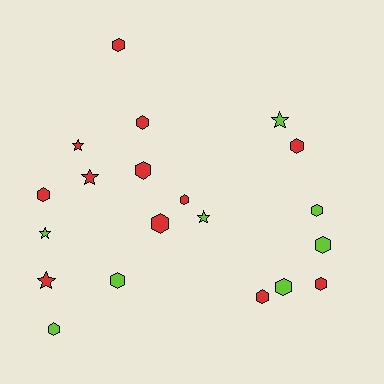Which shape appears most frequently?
Hexagon, with 14 objects.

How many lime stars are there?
There are 3 lime stars.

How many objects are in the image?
There are 20 objects.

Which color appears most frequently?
Red, with 12 objects.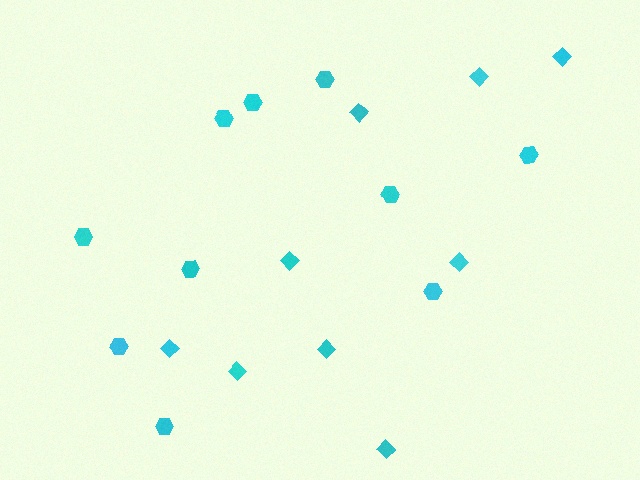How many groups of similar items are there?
There are 2 groups: one group of hexagons (10) and one group of diamonds (9).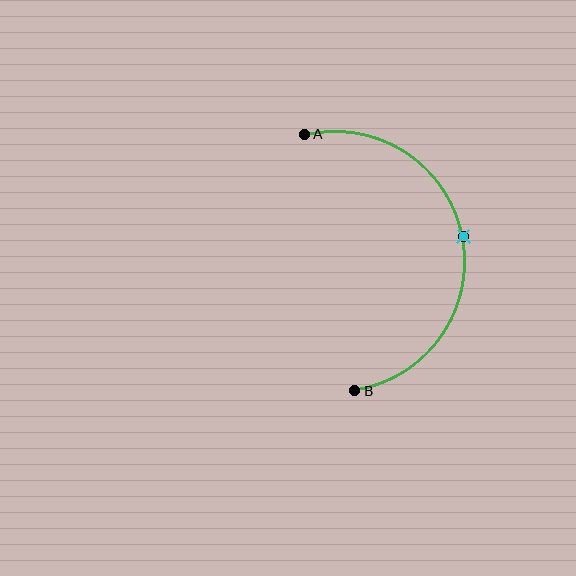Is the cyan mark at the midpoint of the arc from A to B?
Yes. The cyan mark lies on the arc at equal arc-length from both A and B — it is the arc midpoint.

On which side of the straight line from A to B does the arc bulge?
The arc bulges to the right of the straight line connecting A and B.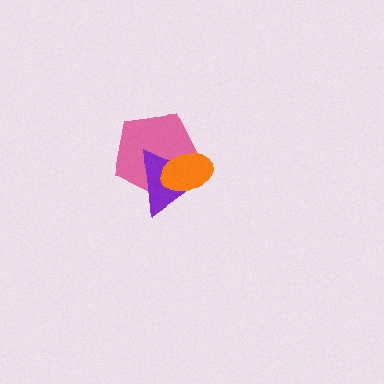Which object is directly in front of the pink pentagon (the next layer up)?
The purple triangle is directly in front of the pink pentagon.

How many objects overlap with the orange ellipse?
2 objects overlap with the orange ellipse.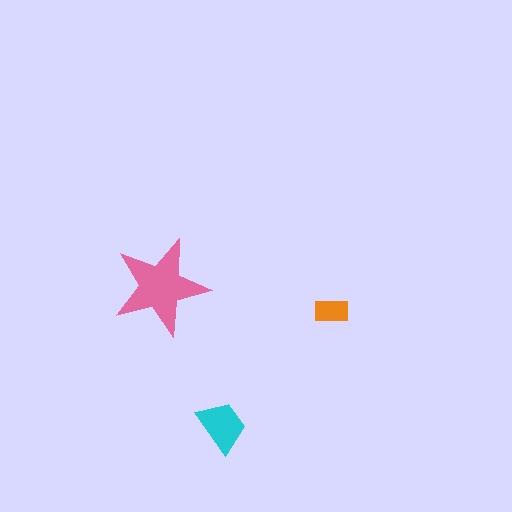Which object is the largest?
The pink star.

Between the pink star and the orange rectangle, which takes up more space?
The pink star.